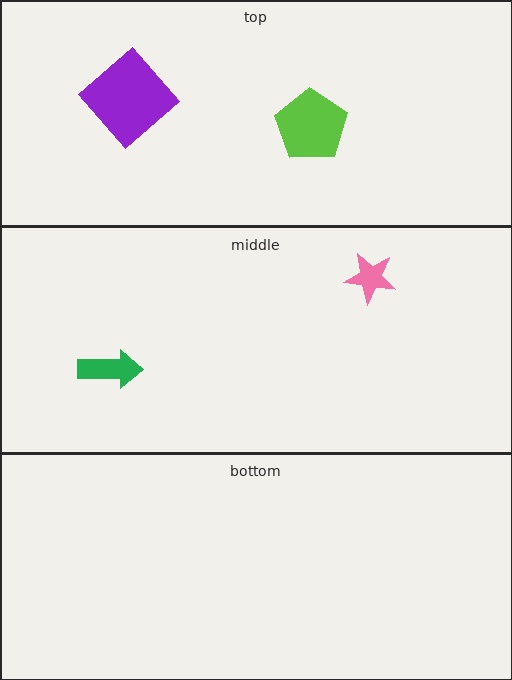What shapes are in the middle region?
The green arrow, the pink star.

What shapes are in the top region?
The purple diamond, the lime pentagon.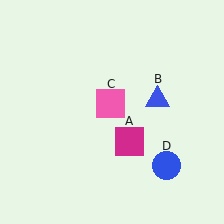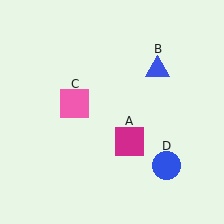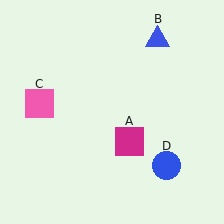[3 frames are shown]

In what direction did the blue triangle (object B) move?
The blue triangle (object B) moved up.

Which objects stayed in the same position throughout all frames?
Magenta square (object A) and blue circle (object D) remained stationary.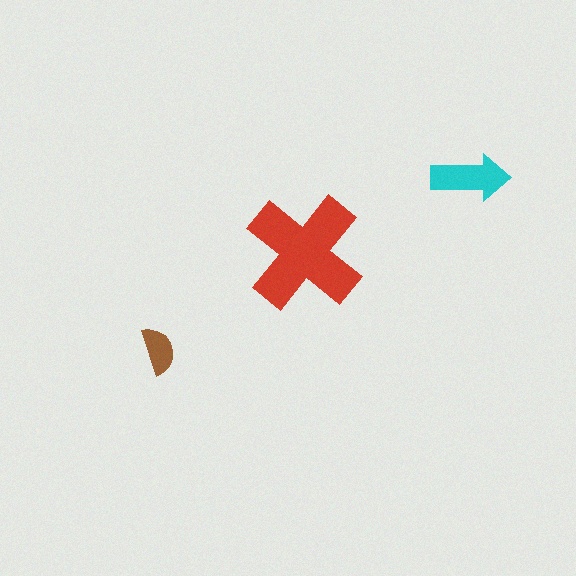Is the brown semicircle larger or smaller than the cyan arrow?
Smaller.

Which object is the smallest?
The brown semicircle.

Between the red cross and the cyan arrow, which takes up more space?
The red cross.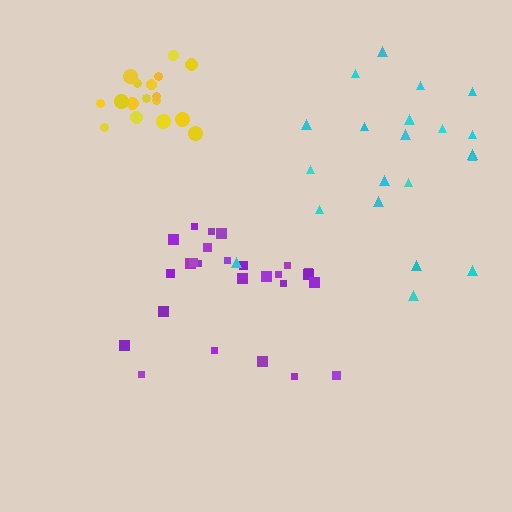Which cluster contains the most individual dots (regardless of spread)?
Purple (26).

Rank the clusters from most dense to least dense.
yellow, purple, cyan.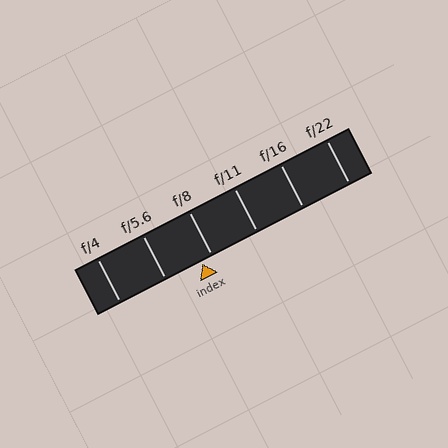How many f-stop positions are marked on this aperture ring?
There are 6 f-stop positions marked.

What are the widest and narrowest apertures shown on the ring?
The widest aperture shown is f/4 and the narrowest is f/22.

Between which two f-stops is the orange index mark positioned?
The index mark is between f/5.6 and f/8.